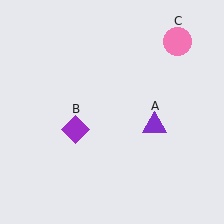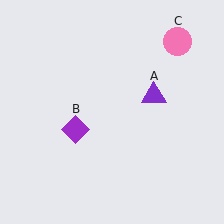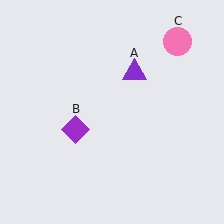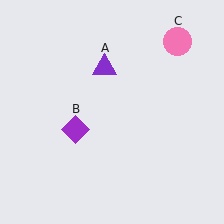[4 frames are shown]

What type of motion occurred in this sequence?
The purple triangle (object A) rotated counterclockwise around the center of the scene.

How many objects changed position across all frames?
1 object changed position: purple triangle (object A).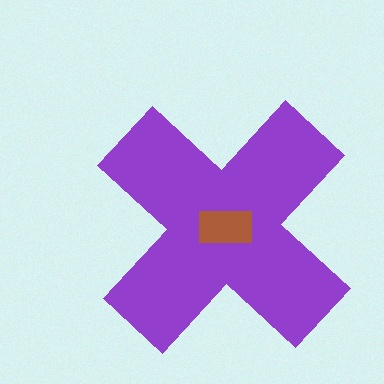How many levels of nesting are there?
2.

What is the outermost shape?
The purple cross.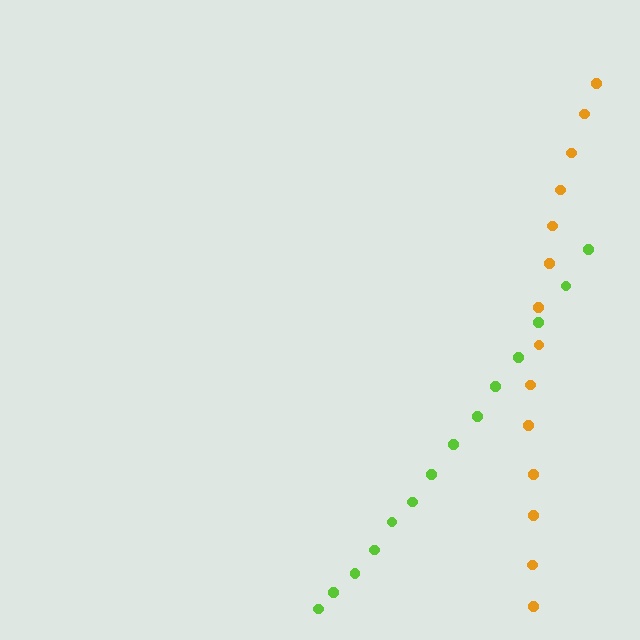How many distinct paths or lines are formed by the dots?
There are 2 distinct paths.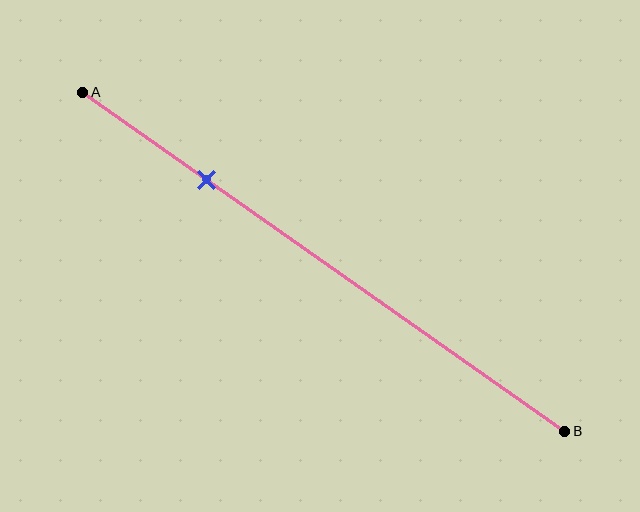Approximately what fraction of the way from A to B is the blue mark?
The blue mark is approximately 25% of the way from A to B.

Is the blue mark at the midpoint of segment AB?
No, the mark is at about 25% from A, not at the 50% midpoint.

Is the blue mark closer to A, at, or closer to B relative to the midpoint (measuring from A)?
The blue mark is closer to point A than the midpoint of segment AB.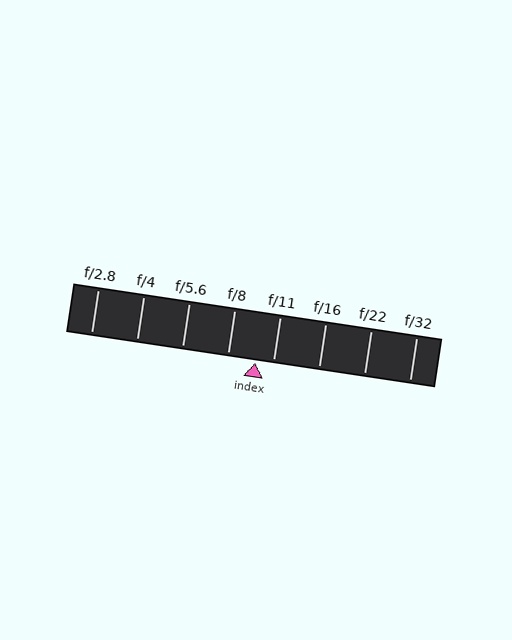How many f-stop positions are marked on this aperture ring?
There are 8 f-stop positions marked.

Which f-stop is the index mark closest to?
The index mark is closest to f/11.